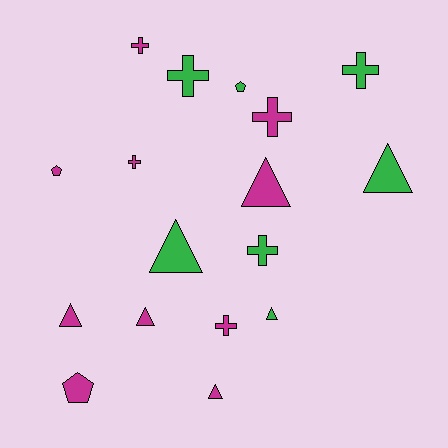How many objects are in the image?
There are 17 objects.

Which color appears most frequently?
Magenta, with 10 objects.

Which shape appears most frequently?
Cross, with 7 objects.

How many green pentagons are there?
There is 1 green pentagon.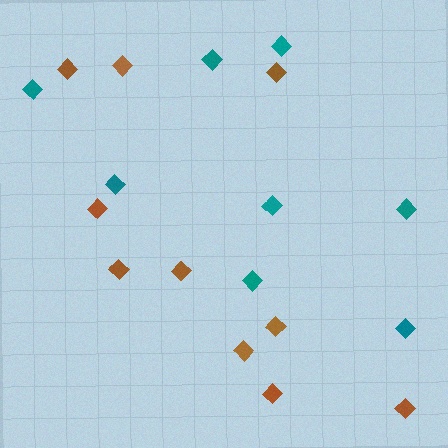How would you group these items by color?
There are 2 groups: one group of teal diamonds (8) and one group of brown diamonds (10).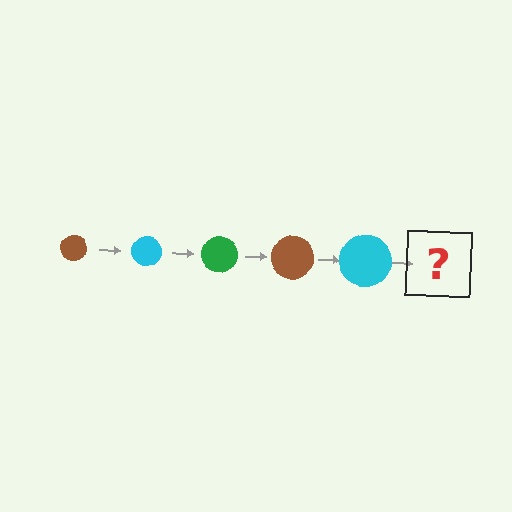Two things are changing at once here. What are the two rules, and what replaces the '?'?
The two rules are that the circle grows larger each step and the color cycles through brown, cyan, and green. The '?' should be a green circle, larger than the previous one.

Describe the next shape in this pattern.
It should be a green circle, larger than the previous one.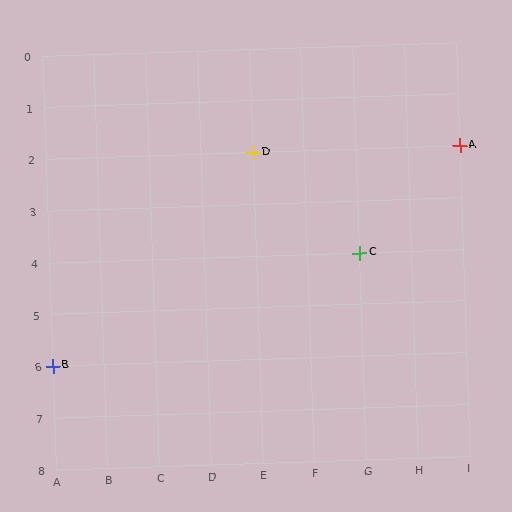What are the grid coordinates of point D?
Point D is at grid coordinates (E, 2).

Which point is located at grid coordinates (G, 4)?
Point C is at (G, 4).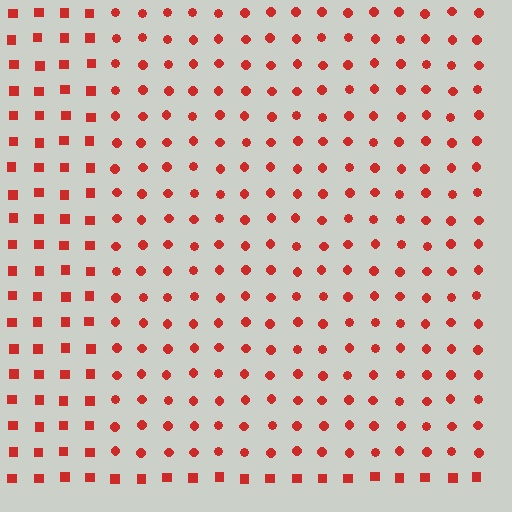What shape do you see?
I see a rectangle.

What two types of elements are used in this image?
The image uses circles inside the rectangle region and squares outside it.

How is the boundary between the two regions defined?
The boundary is defined by a change in element shape: circles inside vs. squares outside. All elements share the same color and spacing.